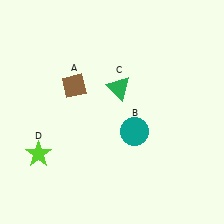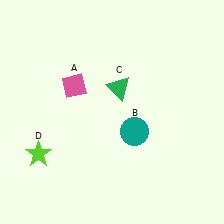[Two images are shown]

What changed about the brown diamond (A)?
In Image 1, A is brown. In Image 2, it changed to pink.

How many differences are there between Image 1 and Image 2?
There is 1 difference between the two images.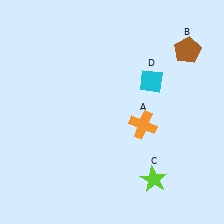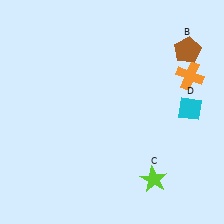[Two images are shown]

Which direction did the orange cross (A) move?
The orange cross (A) moved up.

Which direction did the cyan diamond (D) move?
The cyan diamond (D) moved right.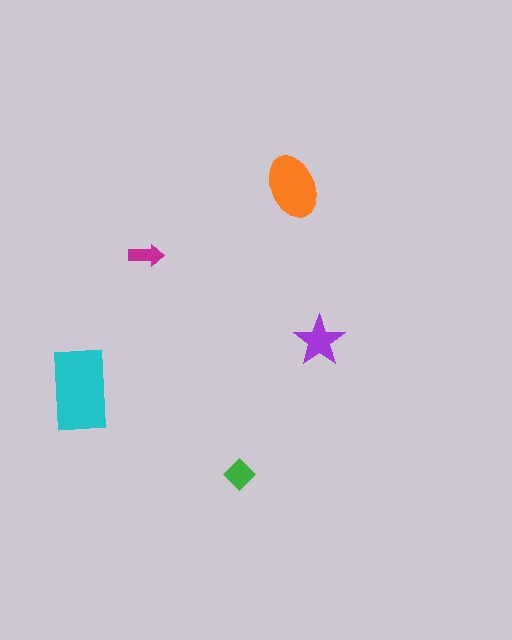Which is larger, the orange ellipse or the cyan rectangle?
The cyan rectangle.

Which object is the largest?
The cyan rectangle.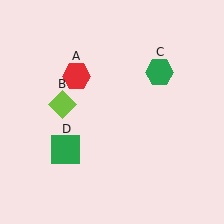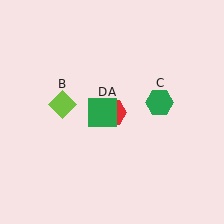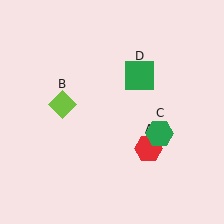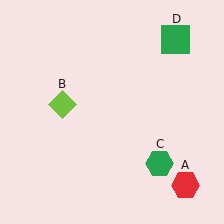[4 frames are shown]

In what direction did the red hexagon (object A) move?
The red hexagon (object A) moved down and to the right.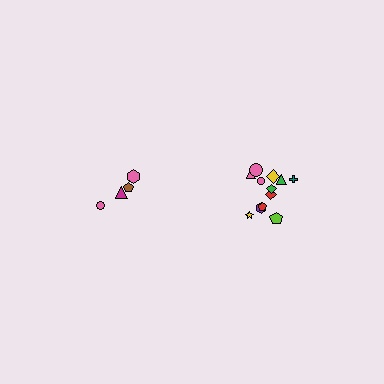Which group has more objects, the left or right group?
The right group.